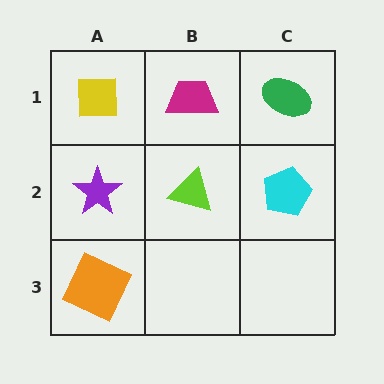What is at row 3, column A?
An orange square.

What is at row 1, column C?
A green ellipse.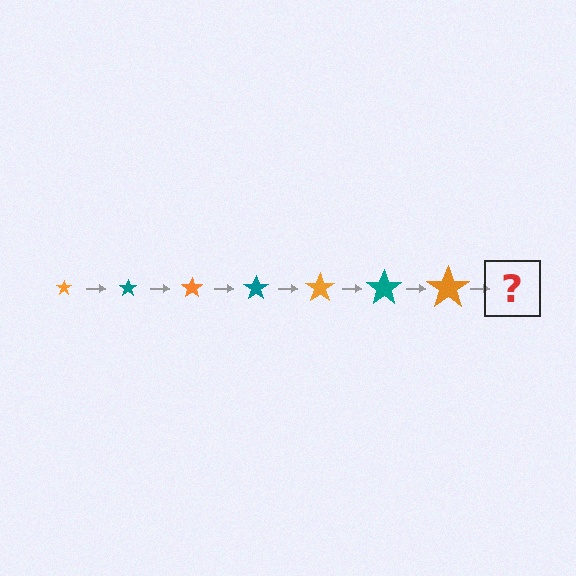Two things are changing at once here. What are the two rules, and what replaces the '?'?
The two rules are that the star grows larger each step and the color cycles through orange and teal. The '?' should be a teal star, larger than the previous one.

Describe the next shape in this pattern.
It should be a teal star, larger than the previous one.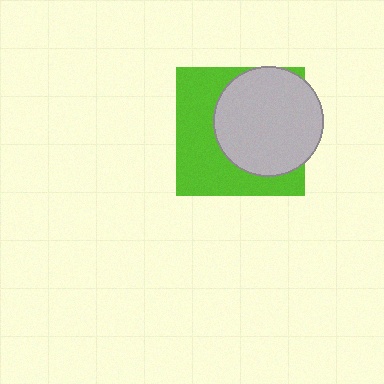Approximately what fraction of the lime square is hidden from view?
Roughly 52% of the lime square is hidden behind the light gray circle.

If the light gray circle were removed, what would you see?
You would see the complete lime square.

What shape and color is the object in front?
The object in front is a light gray circle.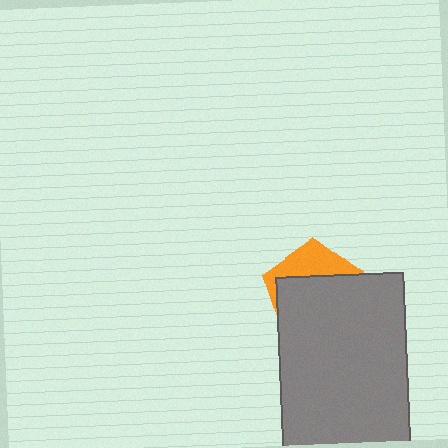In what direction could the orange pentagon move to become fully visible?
The orange pentagon could move up. That would shift it out from behind the gray rectangle entirely.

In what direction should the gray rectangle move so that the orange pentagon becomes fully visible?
The gray rectangle should move down. That is the shortest direction to clear the overlap and leave the orange pentagon fully visible.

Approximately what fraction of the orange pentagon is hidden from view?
Roughly 66% of the orange pentagon is hidden behind the gray rectangle.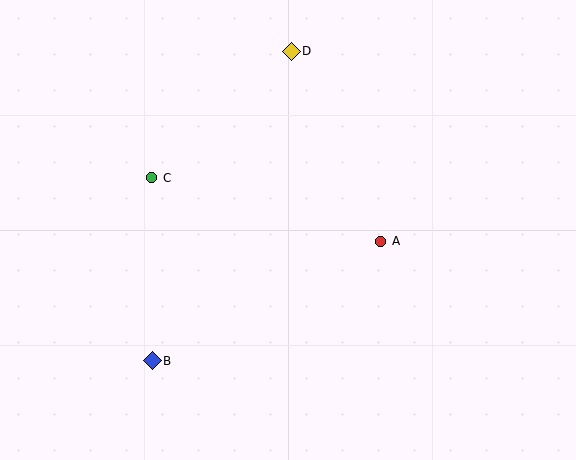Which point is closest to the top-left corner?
Point C is closest to the top-left corner.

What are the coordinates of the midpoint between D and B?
The midpoint between D and B is at (222, 206).